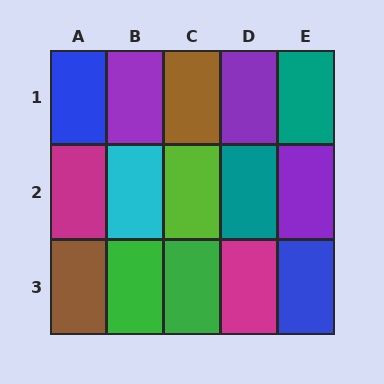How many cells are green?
2 cells are green.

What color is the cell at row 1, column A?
Blue.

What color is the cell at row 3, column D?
Magenta.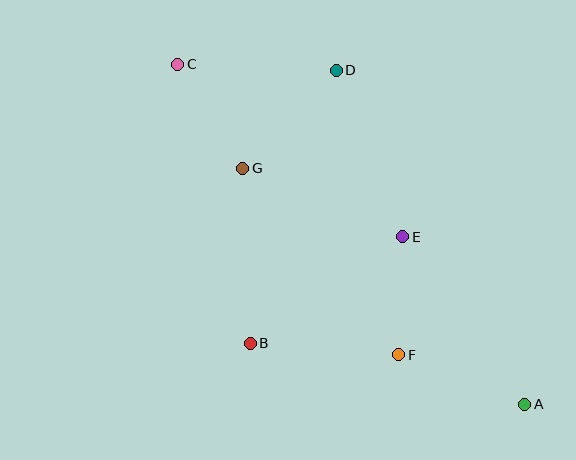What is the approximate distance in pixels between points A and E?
The distance between A and E is approximately 207 pixels.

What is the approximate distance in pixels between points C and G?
The distance between C and G is approximately 123 pixels.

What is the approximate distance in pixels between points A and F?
The distance between A and F is approximately 136 pixels.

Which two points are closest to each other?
Points E and F are closest to each other.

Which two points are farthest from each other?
Points A and C are farthest from each other.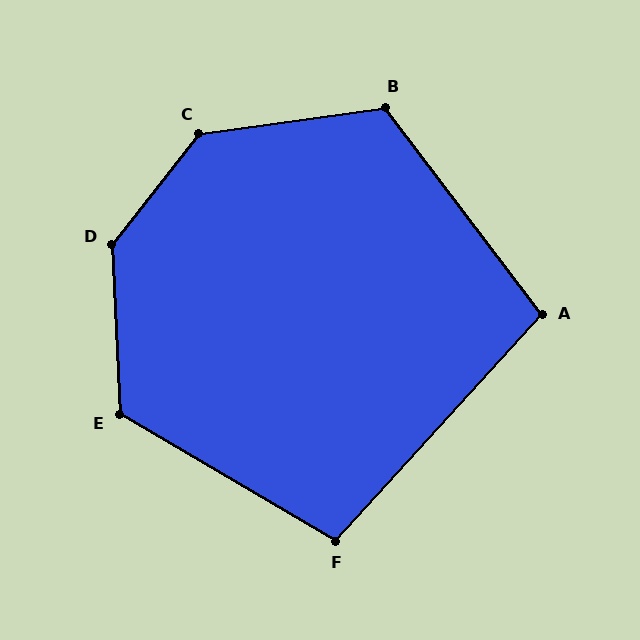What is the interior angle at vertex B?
Approximately 119 degrees (obtuse).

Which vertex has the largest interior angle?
D, at approximately 139 degrees.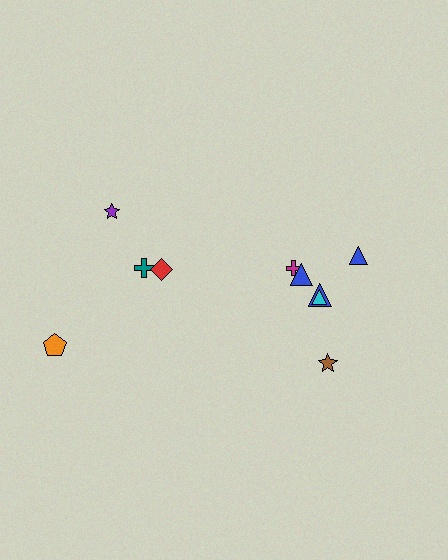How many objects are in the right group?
There are 6 objects.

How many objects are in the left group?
There are 4 objects.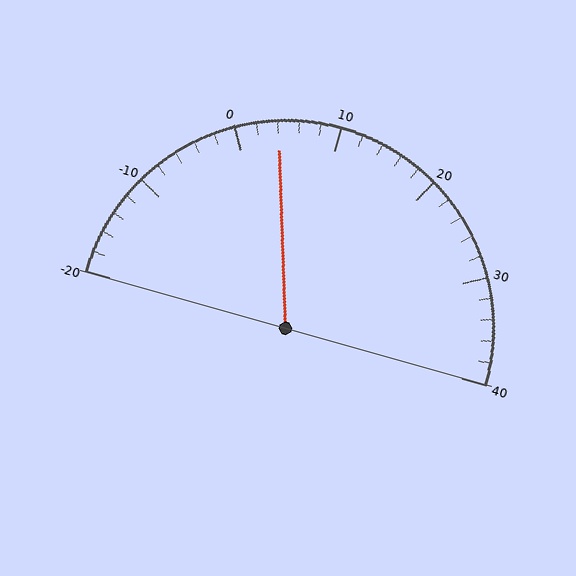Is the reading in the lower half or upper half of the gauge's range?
The reading is in the lower half of the range (-20 to 40).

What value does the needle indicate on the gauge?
The needle indicates approximately 4.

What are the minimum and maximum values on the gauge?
The gauge ranges from -20 to 40.